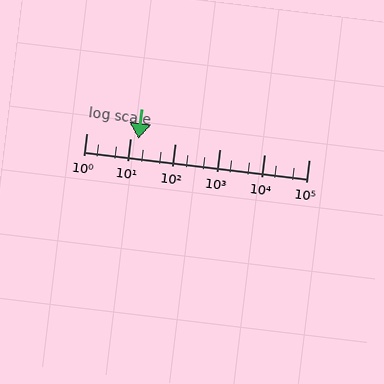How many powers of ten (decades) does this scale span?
The scale spans 5 decades, from 1 to 100000.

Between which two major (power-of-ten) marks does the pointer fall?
The pointer is between 10 and 100.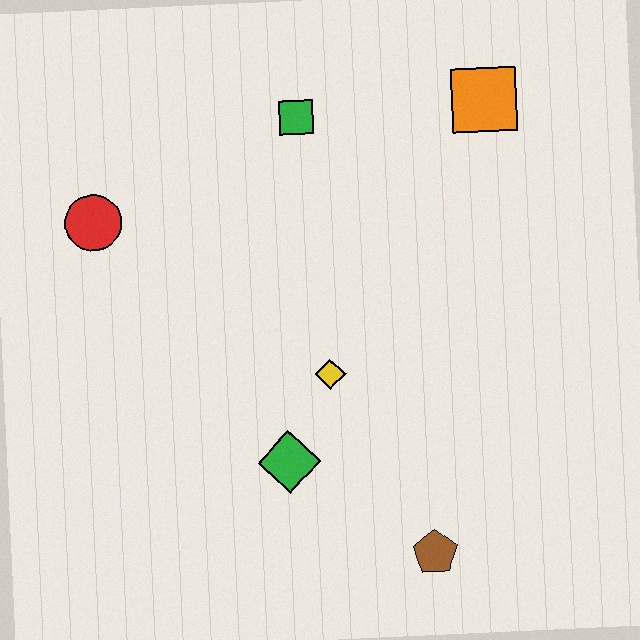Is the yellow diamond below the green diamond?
No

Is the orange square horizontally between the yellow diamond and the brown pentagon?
No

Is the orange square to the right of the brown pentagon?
Yes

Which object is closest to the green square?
The orange square is closest to the green square.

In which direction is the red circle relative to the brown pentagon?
The red circle is above the brown pentagon.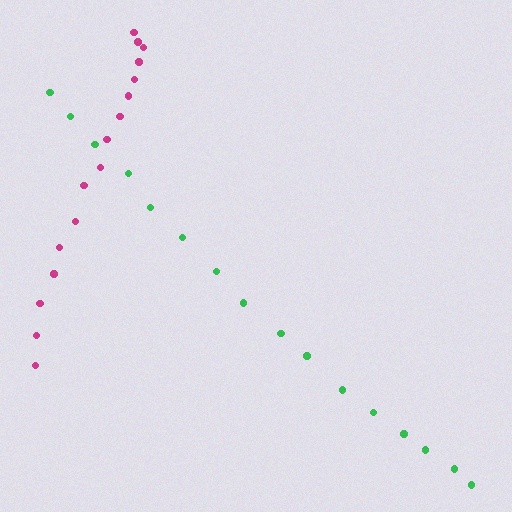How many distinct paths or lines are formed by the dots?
There are 2 distinct paths.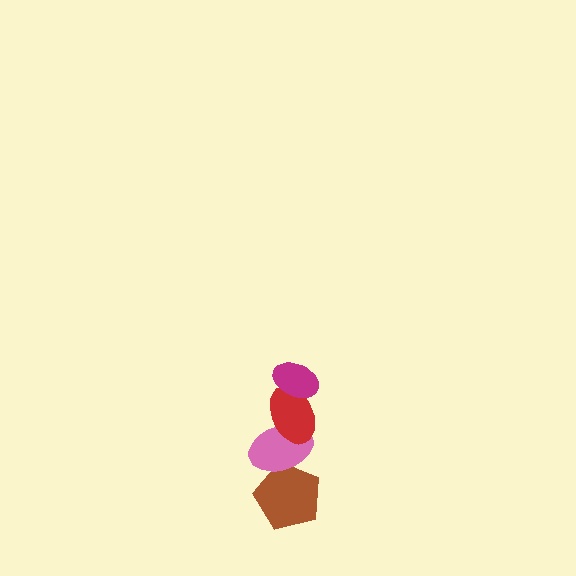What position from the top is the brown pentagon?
The brown pentagon is 4th from the top.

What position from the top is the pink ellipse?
The pink ellipse is 3rd from the top.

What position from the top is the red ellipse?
The red ellipse is 2nd from the top.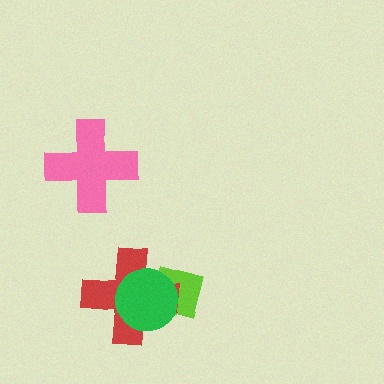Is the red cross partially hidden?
Yes, it is partially covered by another shape.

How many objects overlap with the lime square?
2 objects overlap with the lime square.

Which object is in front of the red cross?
The green circle is in front of the red cross.